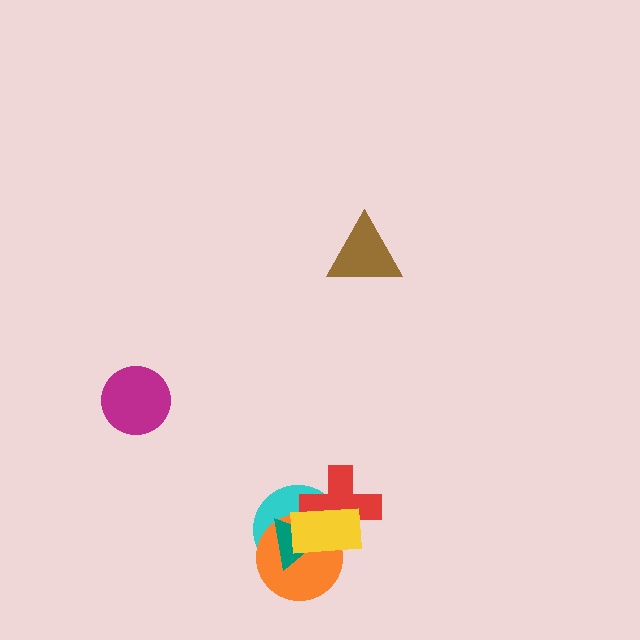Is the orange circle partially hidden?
Yes, it is partially covered by another shape.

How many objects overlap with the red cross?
4 objects overlap with the red cross.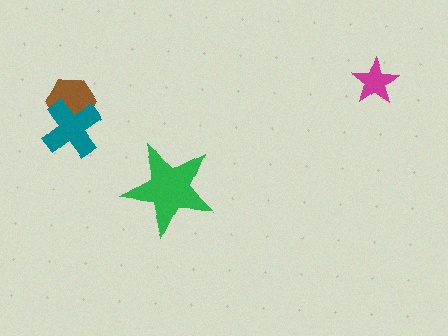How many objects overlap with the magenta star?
0 objects overlap with the magenta star.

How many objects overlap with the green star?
0 objects overlap with the green star.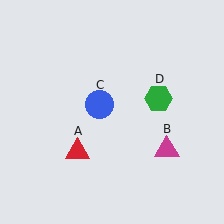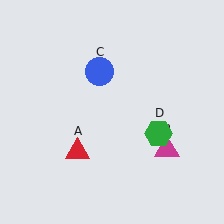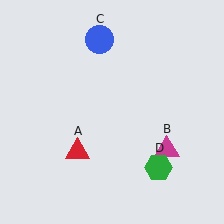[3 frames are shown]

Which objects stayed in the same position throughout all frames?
Red triangle (object A) and magenta triangle (object B) remained stationary.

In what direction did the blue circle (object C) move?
The blue circle (object C) moved up.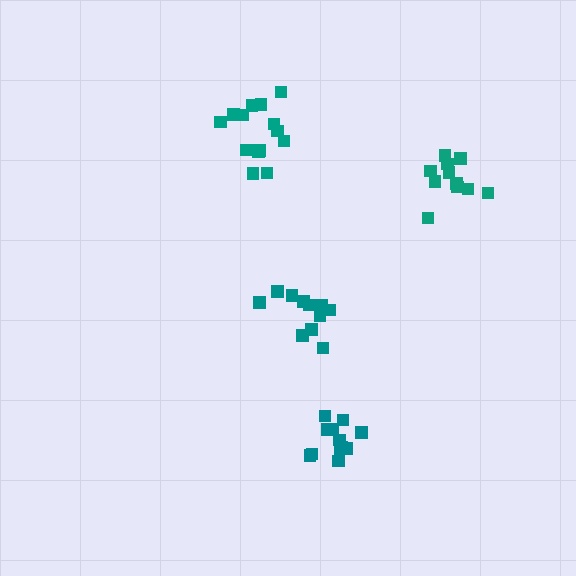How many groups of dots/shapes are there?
There are 4 groups.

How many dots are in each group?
Group 1: 11 dots, Group 2: 11 dots, Group 3: 14 dots, Group 4: 12 dots (48 total).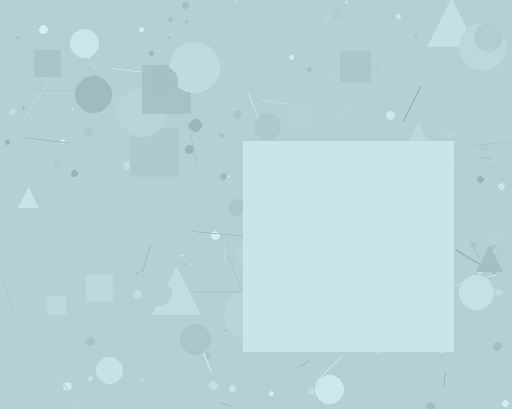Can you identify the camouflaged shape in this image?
The camouflaged shape is a square.